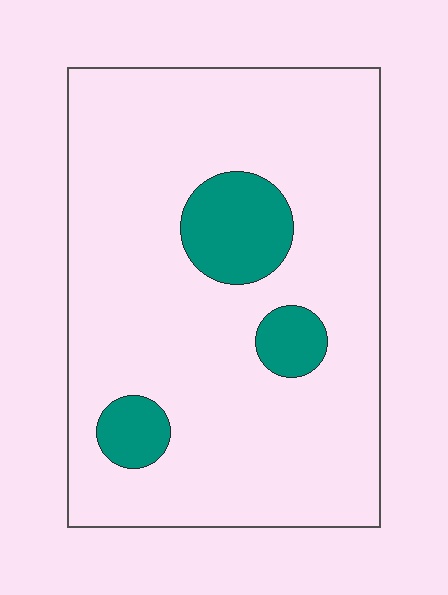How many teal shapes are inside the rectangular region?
3.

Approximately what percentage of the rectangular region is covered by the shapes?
Approximately 15%.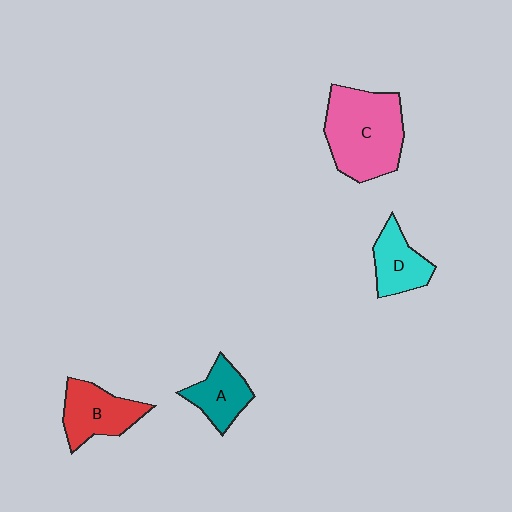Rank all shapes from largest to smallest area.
From largest to smallest: C (pink), B (red), D (cyan), A (teal).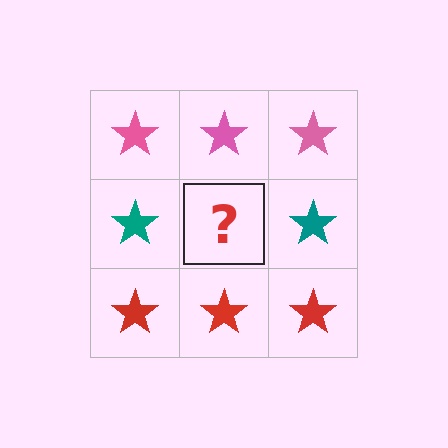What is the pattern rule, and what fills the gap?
The rule is that each row has a consistent color. The gap should be filled with a teal star.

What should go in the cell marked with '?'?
The missing cell should contain a teal star.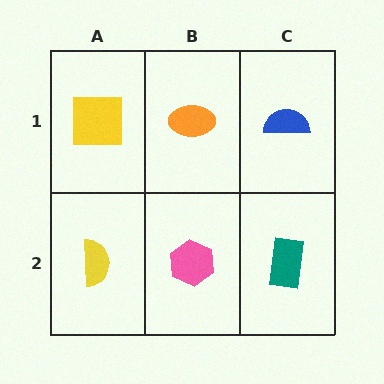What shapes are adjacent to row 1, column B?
A pink hexagon (row 2, column B), a yellow square (row 1, column A), a blue semicircle (row 1, column C).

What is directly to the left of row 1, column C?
An orange ellipse.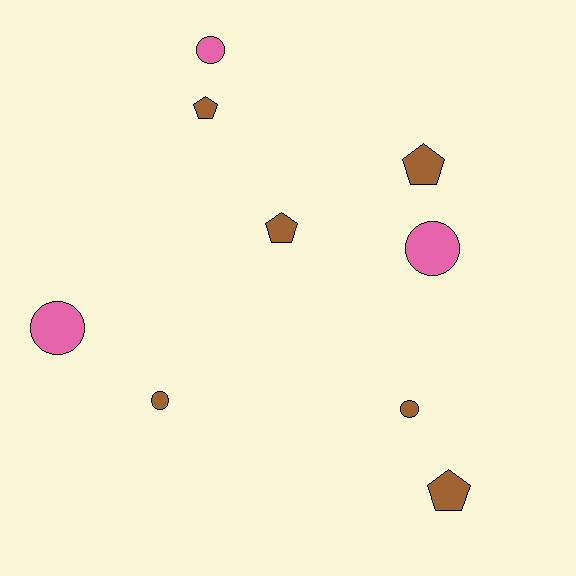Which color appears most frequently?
Brown, with 6 objects.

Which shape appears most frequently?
Circle, with 5 objects.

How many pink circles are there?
There are 3 pink circles.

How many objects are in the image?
There are 9 objects.